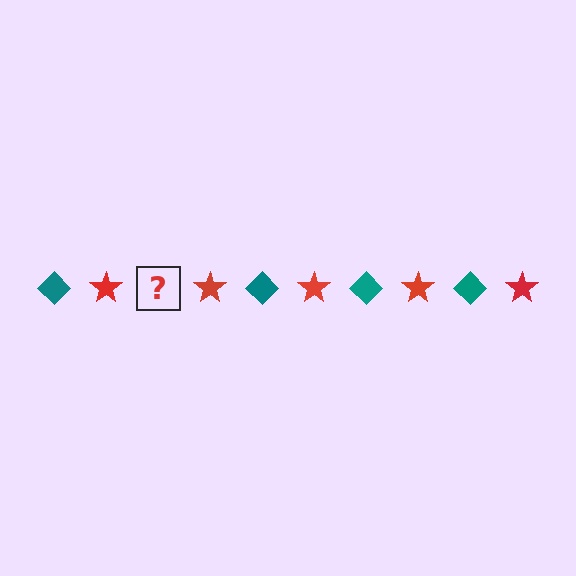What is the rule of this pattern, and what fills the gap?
The rule is that the pattern alternates between teal diamond and red star. The gap should be filled with a teal diamond.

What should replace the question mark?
The question mark should be replaced with a teal diamond.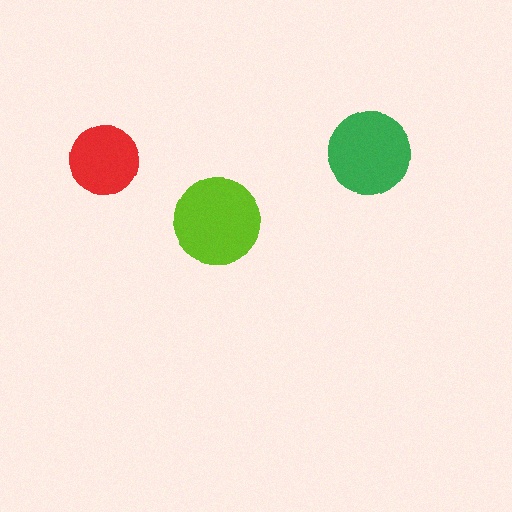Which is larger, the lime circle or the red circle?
The lime one.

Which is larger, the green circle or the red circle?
The green one.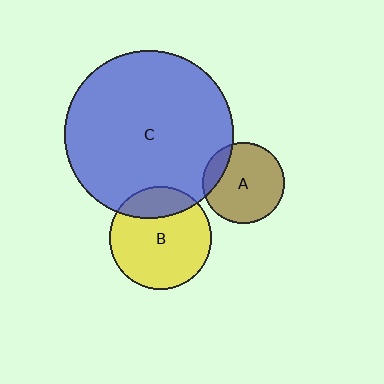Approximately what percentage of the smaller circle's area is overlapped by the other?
Approximately 20%.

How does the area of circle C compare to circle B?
Approximately 2.7 times.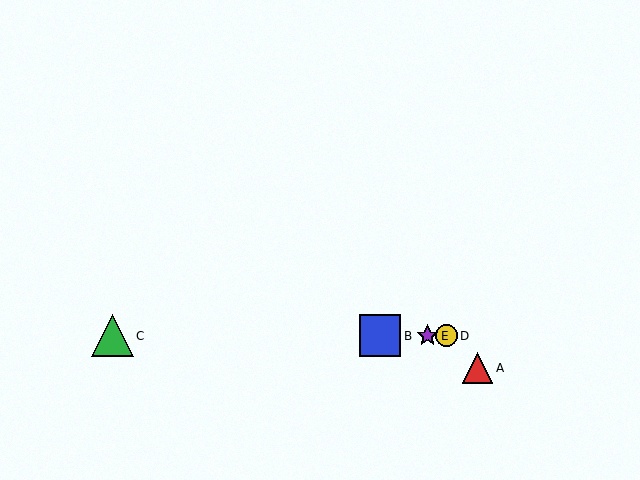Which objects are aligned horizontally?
Objects B, C, D, E are aligned horizontally.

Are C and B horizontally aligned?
Yes, both are at y≈336.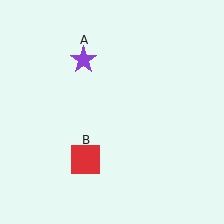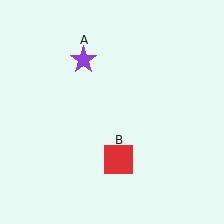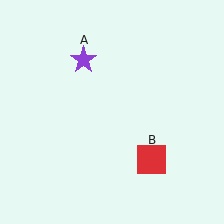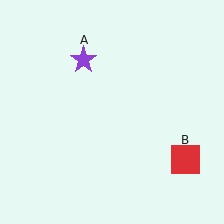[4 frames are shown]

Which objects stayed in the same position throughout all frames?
Purple star (object A) remained stationary.